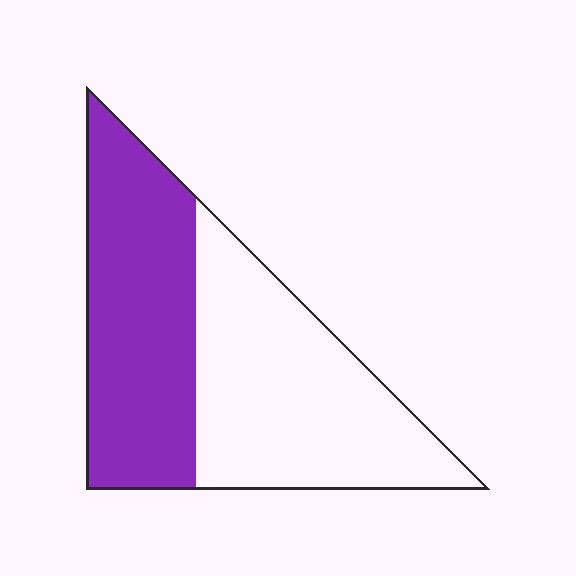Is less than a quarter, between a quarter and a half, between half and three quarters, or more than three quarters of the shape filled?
Between a quarter and a half.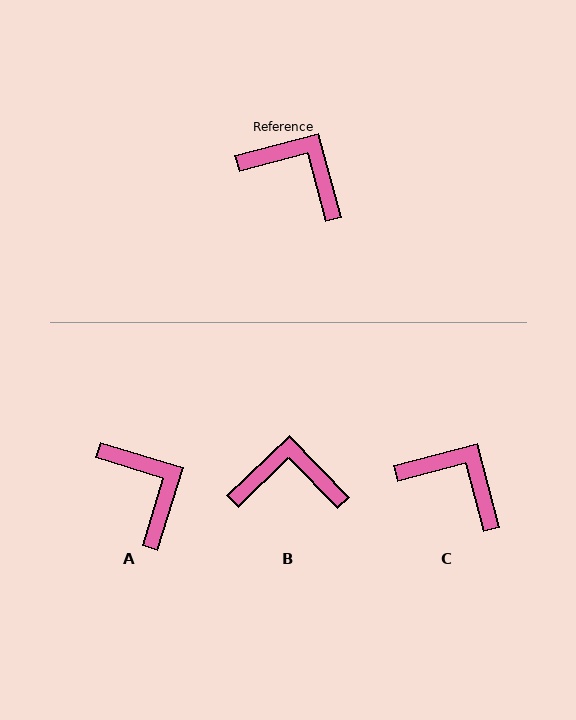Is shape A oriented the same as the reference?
No, it is off by about 32 degrees.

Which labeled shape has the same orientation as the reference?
C.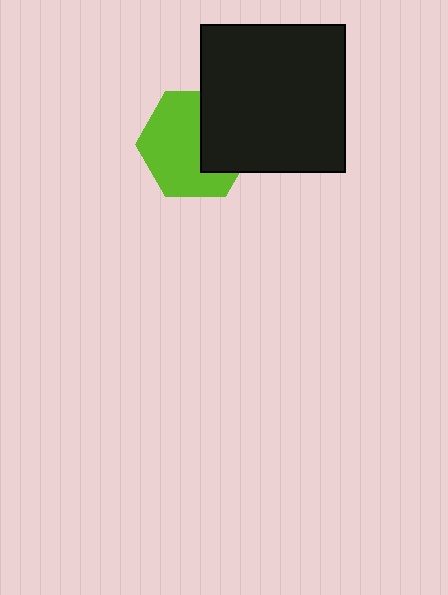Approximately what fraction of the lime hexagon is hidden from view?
Roughly 37% of the lime hexagon is hidden behind the black rectangle.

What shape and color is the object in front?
The object in front is a black rectangle.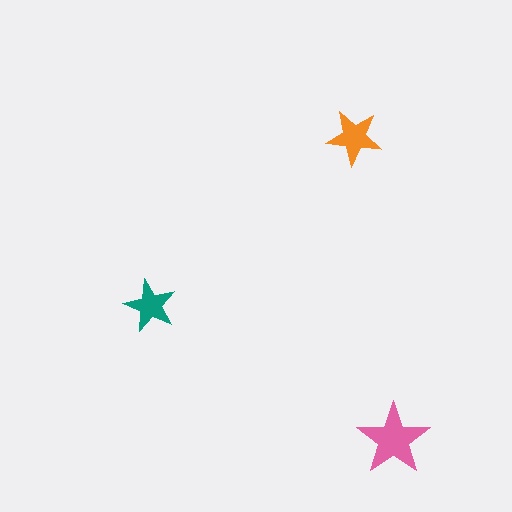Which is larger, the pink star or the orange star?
The pink one.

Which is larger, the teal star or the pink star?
The pink one.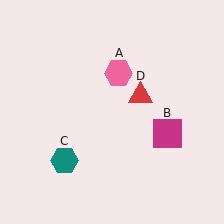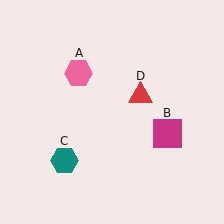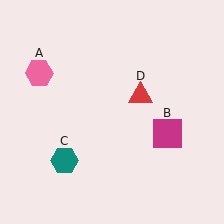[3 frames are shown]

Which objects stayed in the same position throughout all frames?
Magenta square (object B) and teal hexagon (object C) and red triangle (object D) remained stationary.